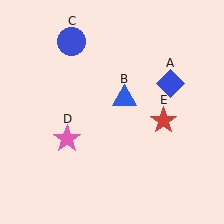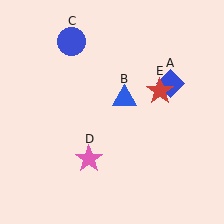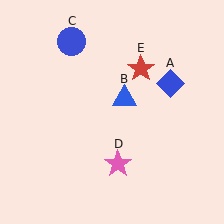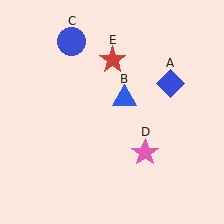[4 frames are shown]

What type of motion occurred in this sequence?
The pink star (object D), red star (object E) rotated counterclockwise around the center of the scene.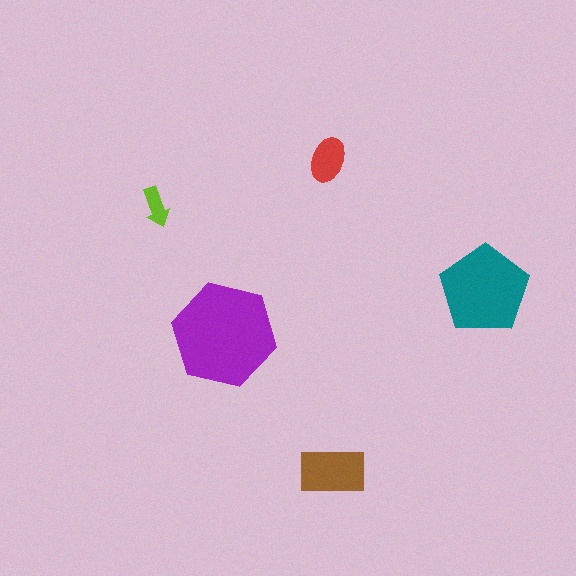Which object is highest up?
The red ellipse is topmost.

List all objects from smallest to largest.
The lime arrow, the red ellipse, the brown rectangle, the teal pentagon, the purple hexagon.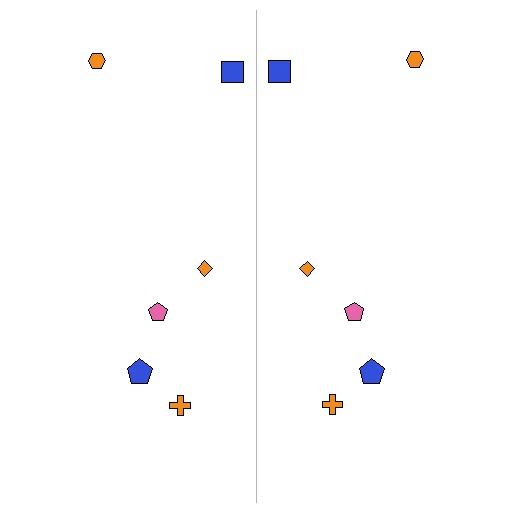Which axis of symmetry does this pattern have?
The pattern has a vertical axis of symmetry running through the center of the image.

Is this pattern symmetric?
Yes, this pattern has bilateral (reflection) symmetry.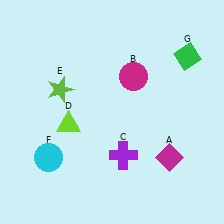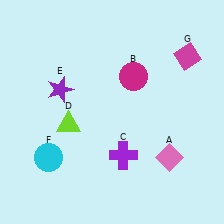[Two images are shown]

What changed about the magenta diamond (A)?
In Image 1, A is magenta. In Image 2, it changed to pink.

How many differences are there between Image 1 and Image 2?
There are 3 differences between the two images.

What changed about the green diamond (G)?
In Image 1, G is green. In Image 2, it changed to magenta.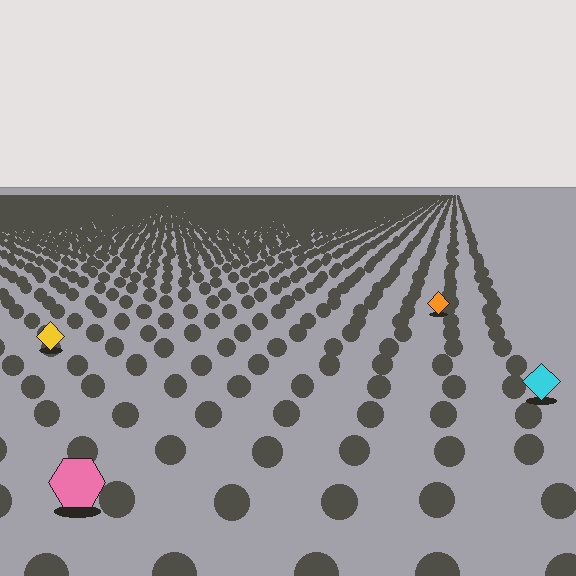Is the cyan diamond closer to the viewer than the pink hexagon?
No. The pink hexagon is closer — you can tell from the texture gradient: the ground texture is coarser near it.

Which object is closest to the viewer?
The pink hexagon is closest. The texture marks near it are larger and more spread out.